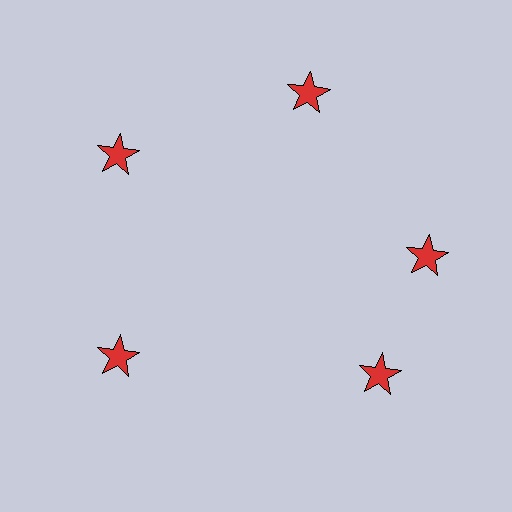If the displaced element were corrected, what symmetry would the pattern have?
It would have 5-fold rotational symmetry — the pattern would map onto itself every 72 degrees.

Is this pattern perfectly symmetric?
No. The 5 red stars are arranged in a ring, but one element near the 5 o'clock position is rotated out of alignment along the ring, breaking the 5-fold rotational symmetry.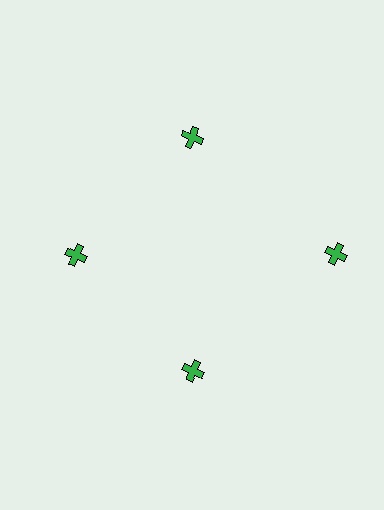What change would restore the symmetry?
The symmetry would be restored by moving it inward, back onto the ring so that all 4 crosses sit at equal angles and equal distance from the center.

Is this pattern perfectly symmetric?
No. The 4 green crosses are arranged in a ring, but one element near the 3 o'clock position is pushed outward from the center, breaking the 4-fold rotational symmetry.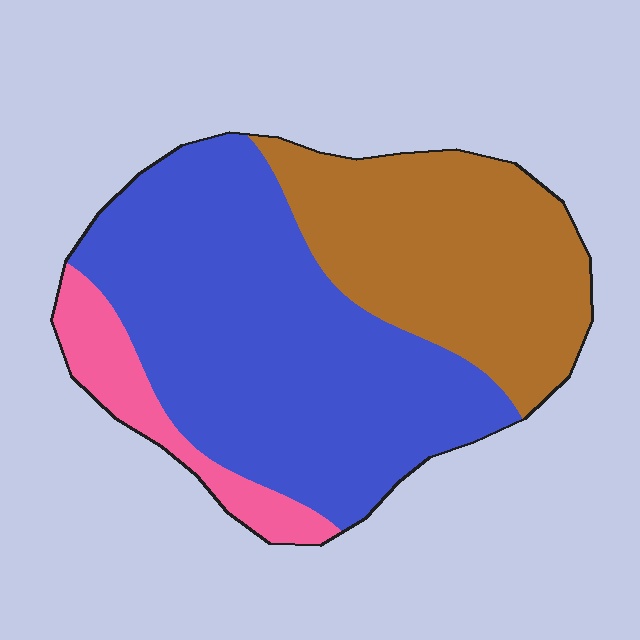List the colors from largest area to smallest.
From largest to smallest: blue, brown, pink.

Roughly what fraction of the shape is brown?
Brown takes up about one third (1/3) of the shape.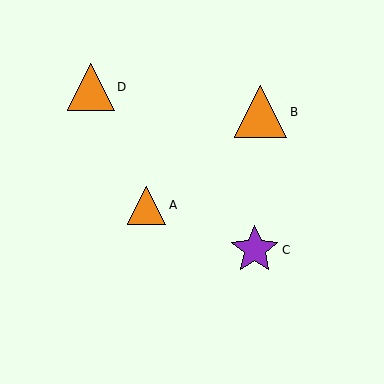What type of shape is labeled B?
Shape B is an orange triangle.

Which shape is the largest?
The orange triangle (labeled B) is the largest.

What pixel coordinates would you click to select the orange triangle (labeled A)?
Click at (147, 205) to select the orange triangle A.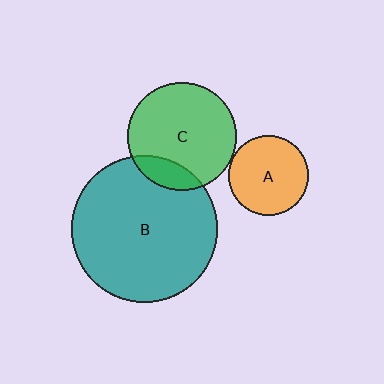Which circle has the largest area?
Circle B (teal).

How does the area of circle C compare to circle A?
Approximately 1.8 times.